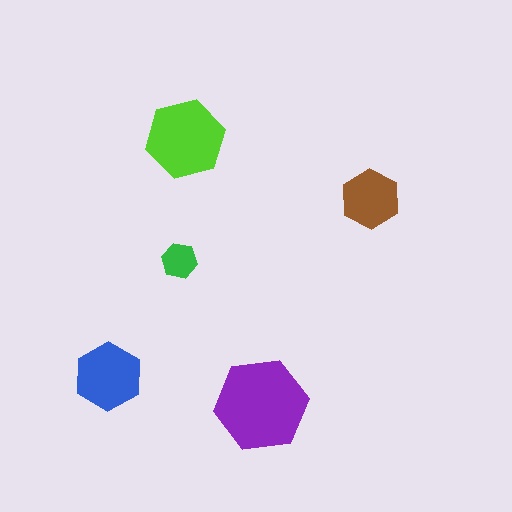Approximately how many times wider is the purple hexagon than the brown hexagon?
About 1.5 times wider.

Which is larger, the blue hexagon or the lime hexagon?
The lime one.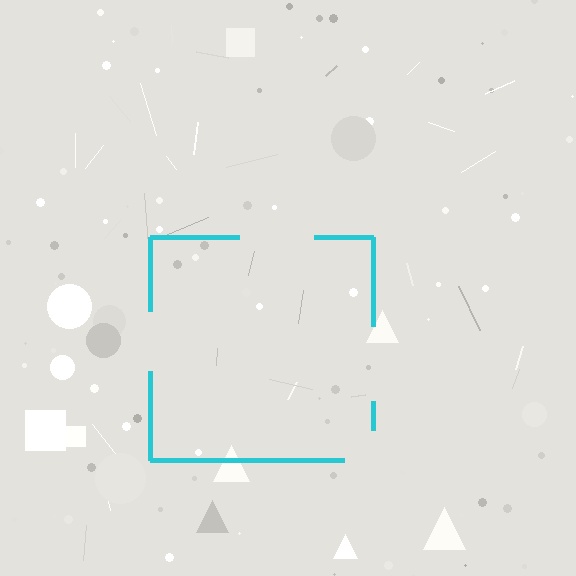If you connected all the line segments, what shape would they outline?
They would outline a square.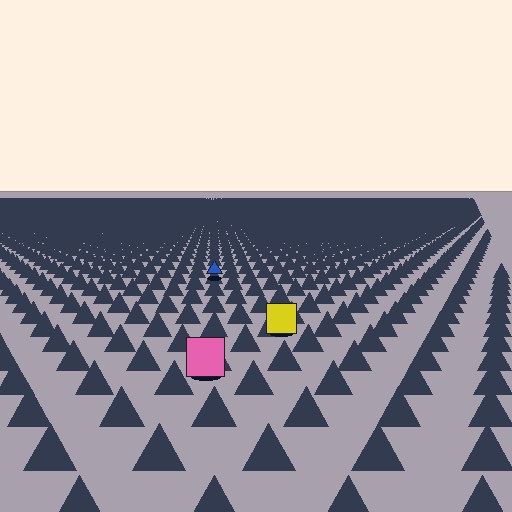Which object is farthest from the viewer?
The blue triangle is farthest from the viewer. It appears smaller and the ground texture around it is denser.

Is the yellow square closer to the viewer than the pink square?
No. The pink square is closer — you can tell from the texture gradient: the ground texture is coarser near it.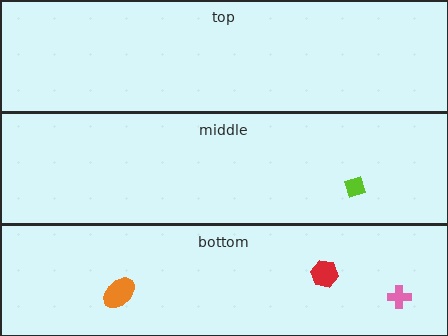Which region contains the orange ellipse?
The bottom region.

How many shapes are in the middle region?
1.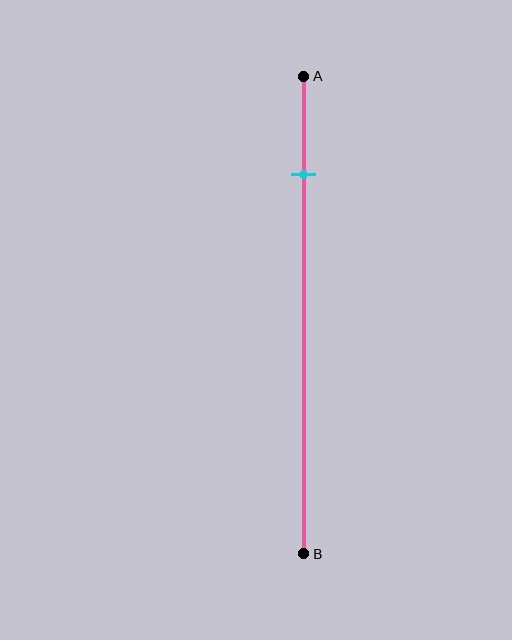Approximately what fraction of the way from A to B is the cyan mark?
The cyan mark is approximately 20% of the way from A to B.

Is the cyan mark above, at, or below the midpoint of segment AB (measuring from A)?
The cyan mark is above the midpoint of segment AB.